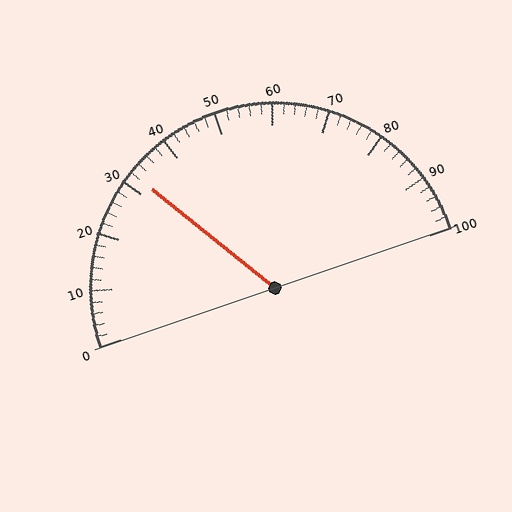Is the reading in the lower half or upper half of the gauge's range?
The reading is in the lower half of the range (0 to 100).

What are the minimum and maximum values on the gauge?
The gauge ranges from 0 to 100.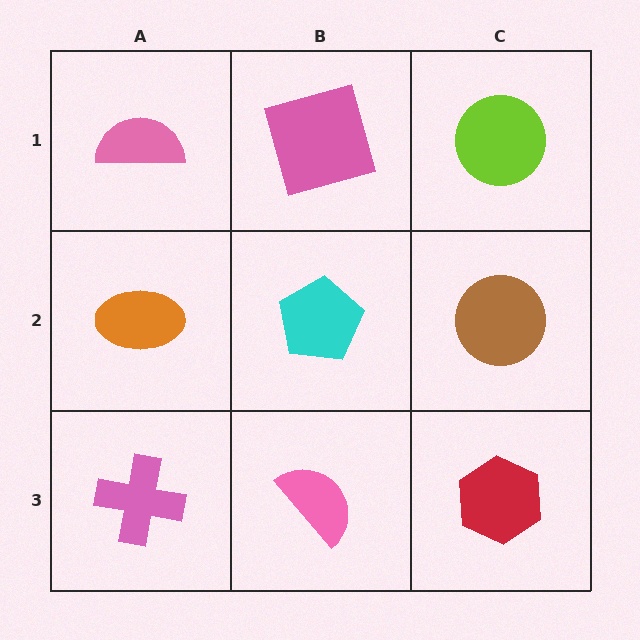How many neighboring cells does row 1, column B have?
3.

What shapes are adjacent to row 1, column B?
A cyan pentagon (row 2, column B), a pink semicircle (row 1, column A), a lime circle (row 1, column C).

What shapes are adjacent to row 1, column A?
An orange ellipse (row 2, column A), a pink square (row 1, column B).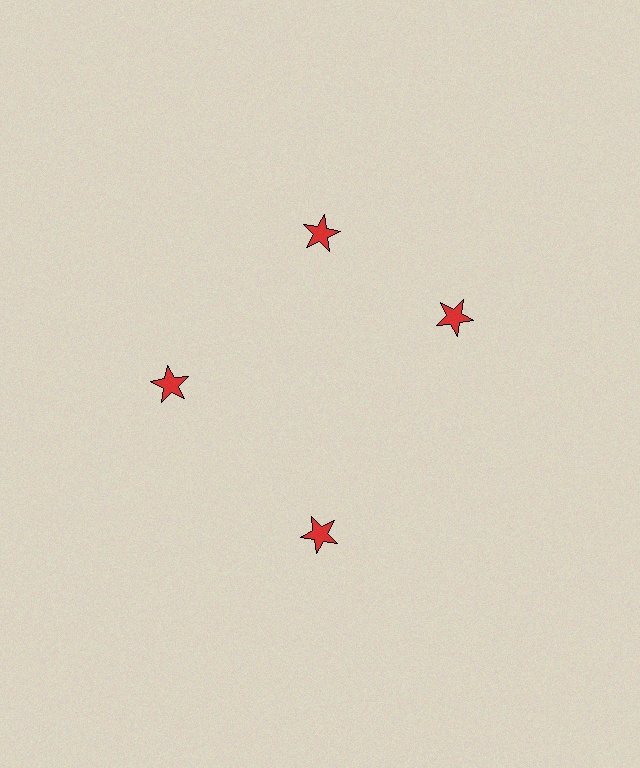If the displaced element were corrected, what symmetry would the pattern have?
It would have 4-fold rotational symmetry — the pattern would map onto itself every 90 degrees.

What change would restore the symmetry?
The symmetry would be restored by rotating it back into even spacing with its neighbors so that all 4 stars sit at equal angles and equal distance from the center.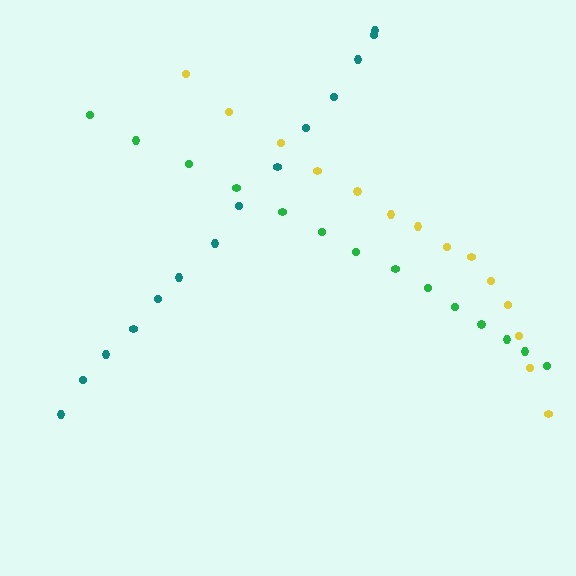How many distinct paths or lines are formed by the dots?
There are 3 distinct paths.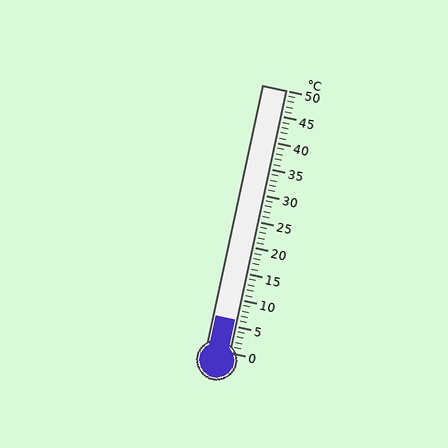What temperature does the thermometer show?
The thermometer shows approximately 6°C.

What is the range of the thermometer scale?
The thermometer scale ranges from 0°C to 50°C.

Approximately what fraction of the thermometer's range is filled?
The thermometer is filled to approximately 10% of its range.